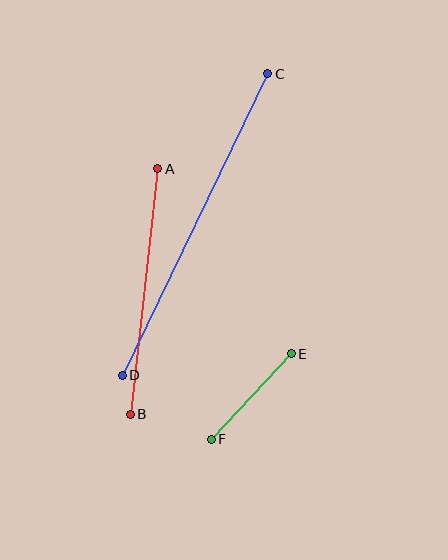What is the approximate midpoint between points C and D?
The midpoint is at approximately (195, 225) pixels.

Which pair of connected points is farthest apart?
Points C and D are farthest apart.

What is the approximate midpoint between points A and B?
The midpoint is at approximately (144, 292) pixels.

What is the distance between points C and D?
The distance is approximately 334 pixels.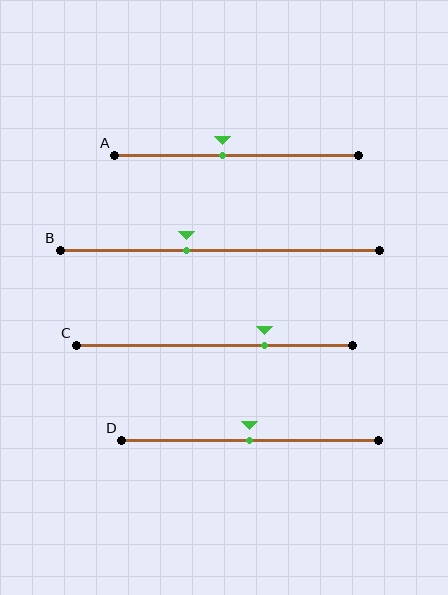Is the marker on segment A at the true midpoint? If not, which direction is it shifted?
No, the marker on segment A is shifted to the left by about 6% of the segment length.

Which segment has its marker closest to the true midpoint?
Segment D has its marker closest to the true midpoint.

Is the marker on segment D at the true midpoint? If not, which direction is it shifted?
Yes, the marker on segment D is at the true midpoint.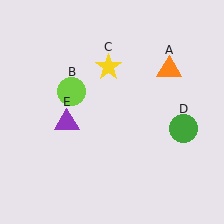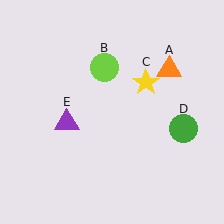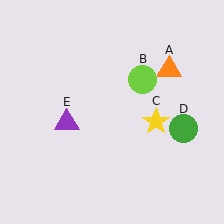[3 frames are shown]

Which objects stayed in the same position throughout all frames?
Orange triangle (object A) and green circle (object D) and purple triangle (object E) remained stationary.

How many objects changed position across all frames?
2 objects changed position: lime circle (object B), yellow star (object C).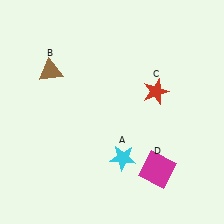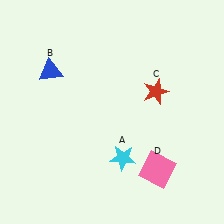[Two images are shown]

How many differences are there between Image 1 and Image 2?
There are 2 differences between the two images.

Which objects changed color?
B changed from brown to blue. D changed from magenta to pink.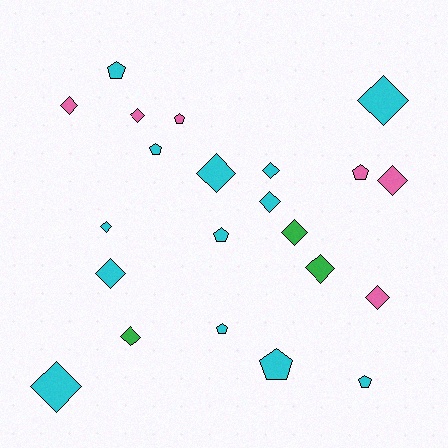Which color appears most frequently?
Cyan, with 13 objects.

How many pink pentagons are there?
There are 2 pink pentagons.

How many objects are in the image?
There are 22 objects.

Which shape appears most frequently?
Diamond, with 14 objects.